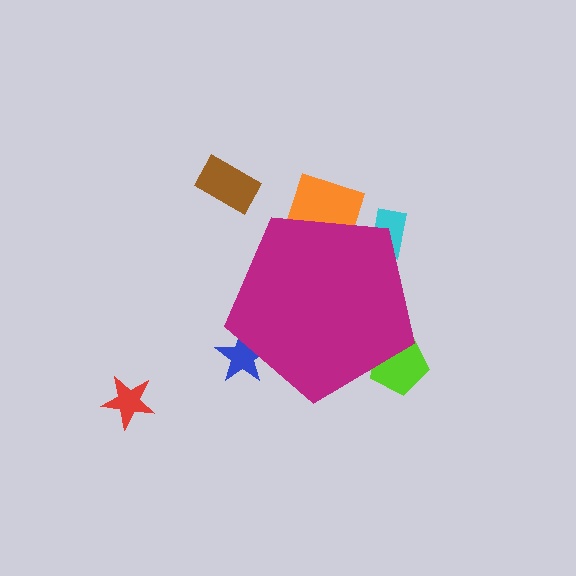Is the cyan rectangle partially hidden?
Yes, the cyan rectangle is partially hidden behind the magenta pentagon.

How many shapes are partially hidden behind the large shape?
4 shapes are partially hidden.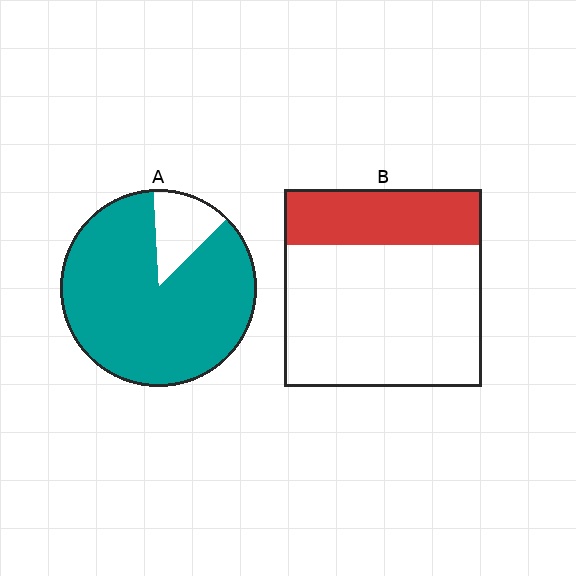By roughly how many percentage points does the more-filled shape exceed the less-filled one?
By roughly 60 percentage points (A over B).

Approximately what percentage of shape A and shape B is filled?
A is approximately 85% and B is approximately 30%.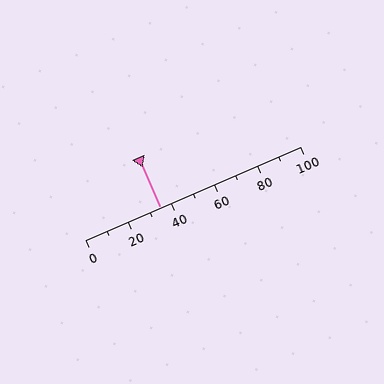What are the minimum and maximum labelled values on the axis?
The axis runs from 0 to 100.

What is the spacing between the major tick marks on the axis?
The major ticks are spaced 20 apart.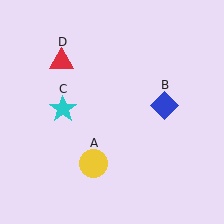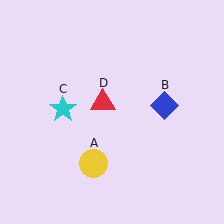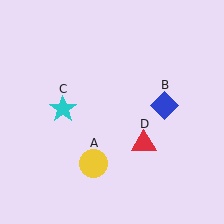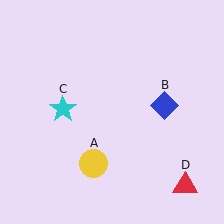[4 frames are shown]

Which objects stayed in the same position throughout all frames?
Yellow circle (object A) and blue diamond (object B) and cyan star (object C) remained stationary.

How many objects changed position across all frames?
1 object changed position: red triangle (object D).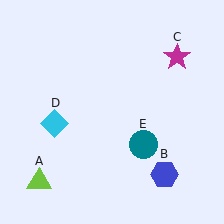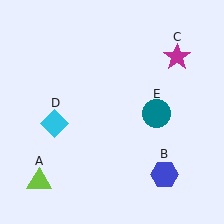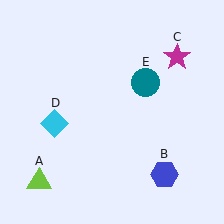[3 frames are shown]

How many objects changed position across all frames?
1 object changed position: teal circle (object E).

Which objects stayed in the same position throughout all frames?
Lime triangle (object A) and blue hexagon (object B) and magenta star (object C) and cyan diamond (object D) remained stationary.